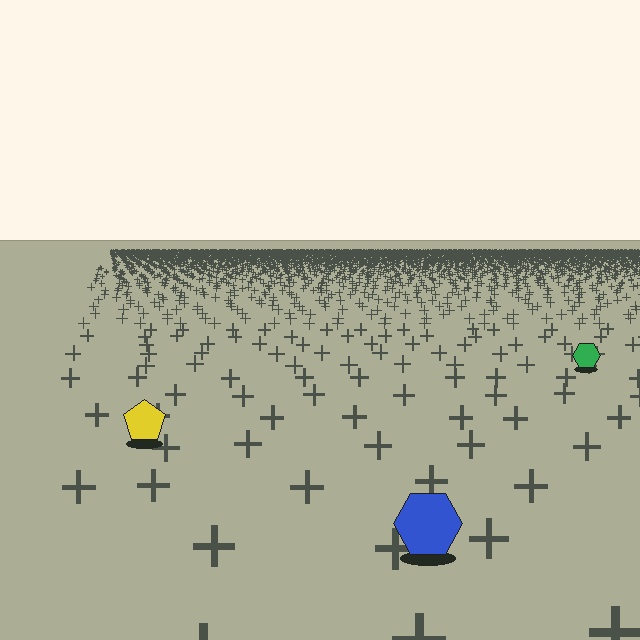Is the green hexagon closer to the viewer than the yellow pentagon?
No. The yellow pentagon is closer — you can tell from the texture gradient: the ground texture is coarser near it.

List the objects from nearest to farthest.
From nearest to farthest: the blue hexagon, the yellow pentagon, the green hexagon.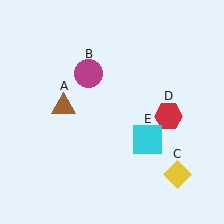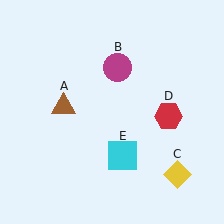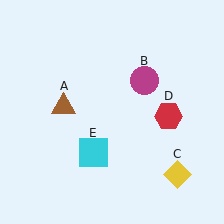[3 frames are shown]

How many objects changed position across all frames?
2 objects changed position: magenta circle (object B), cyan square (object E).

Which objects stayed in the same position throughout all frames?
Brown triangle (object A) and yellow diamond (object C) and red hexagon (object D) remained stationary.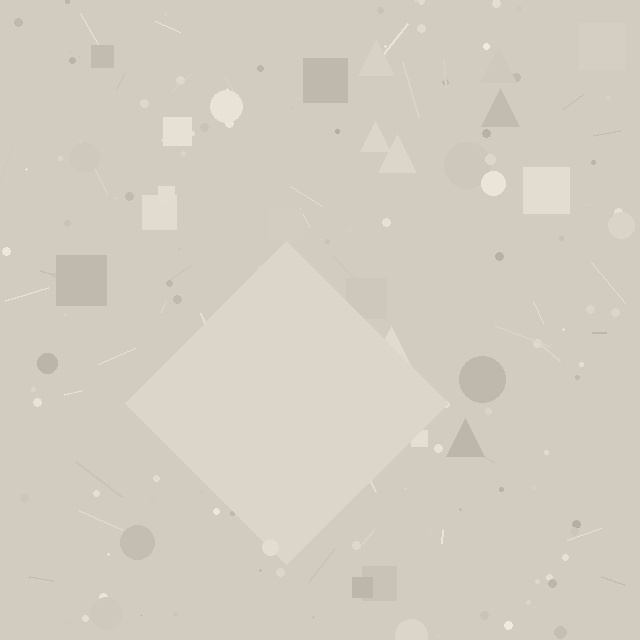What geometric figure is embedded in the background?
A diamond is embedded in the background.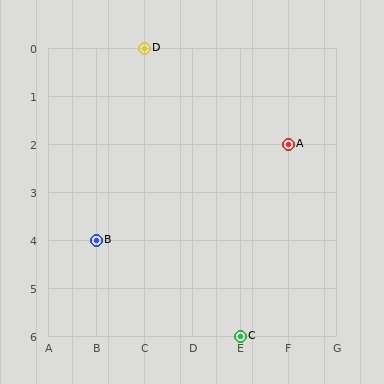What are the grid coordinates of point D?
Point D is at grid coordinates (C, 0).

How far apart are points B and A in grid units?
Points B and A are 4 columns and 2 rows apart (about 4.5 grid units diagonally).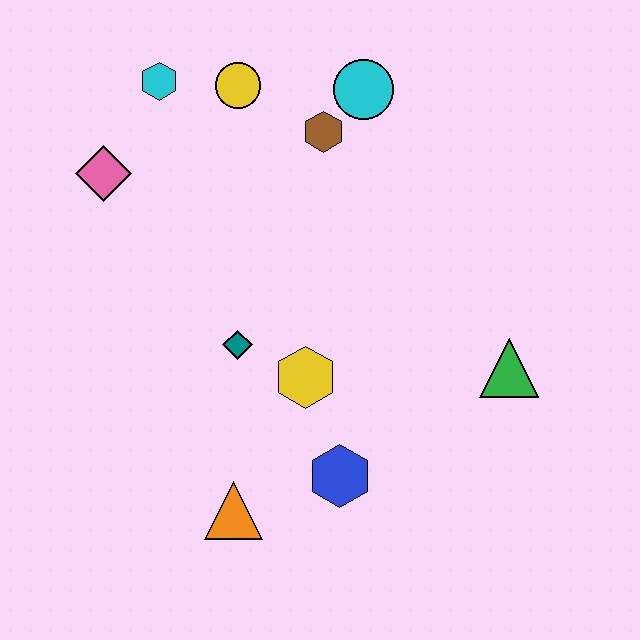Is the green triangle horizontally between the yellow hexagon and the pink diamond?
No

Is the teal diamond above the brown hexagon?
No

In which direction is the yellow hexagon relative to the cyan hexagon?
The yellow hexagon is below the cyan hexagon.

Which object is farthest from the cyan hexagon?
The green triangle is farthest from the cyan hexagon.